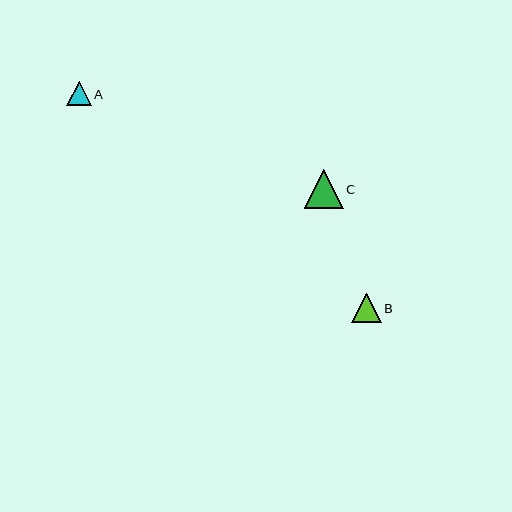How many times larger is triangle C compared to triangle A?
Triangle C is approximately 1.6 times the size of triangle A.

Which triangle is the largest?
Triangle C is the largest with a size of approximately 38 pixels.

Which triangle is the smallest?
Triangle A is the smallest with a size of approximately 24 pixels.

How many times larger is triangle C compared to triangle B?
Triangle C is approximately 1.3 times the size of triangle B.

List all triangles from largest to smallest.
From largest to smallest: C, B, A.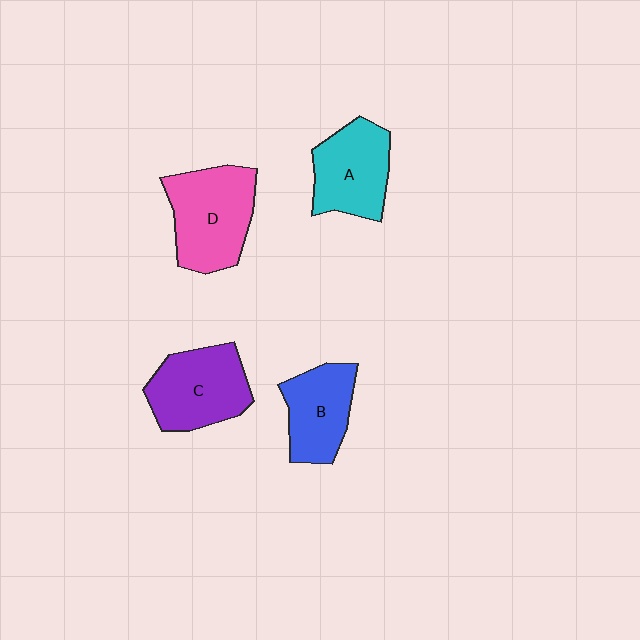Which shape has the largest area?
Shape D (pink).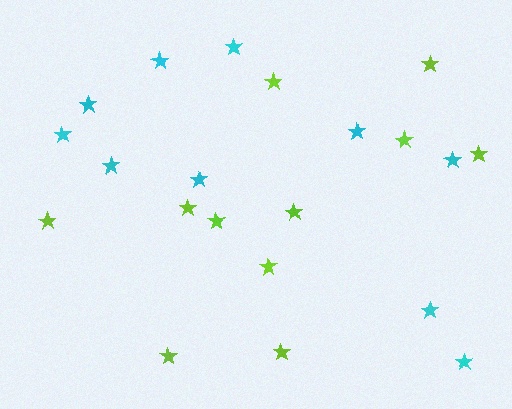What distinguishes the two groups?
There are 2 groups: one group of cyan stars (10) and one group of lime stars (11).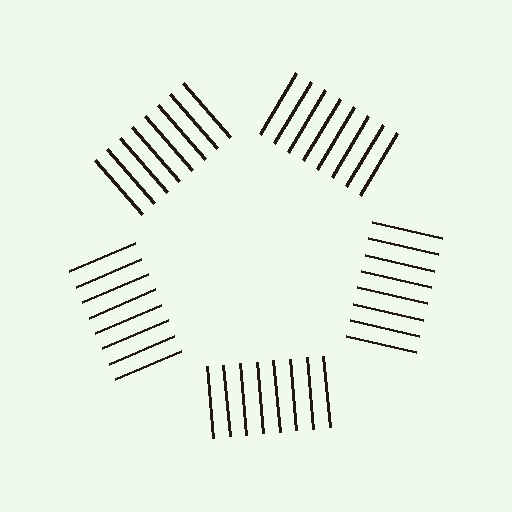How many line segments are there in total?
40 — 8 along each of the 5 edges.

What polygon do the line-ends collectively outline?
An illusory pentagon — the line segments terminate on its edges but no continuous stroke is drawn.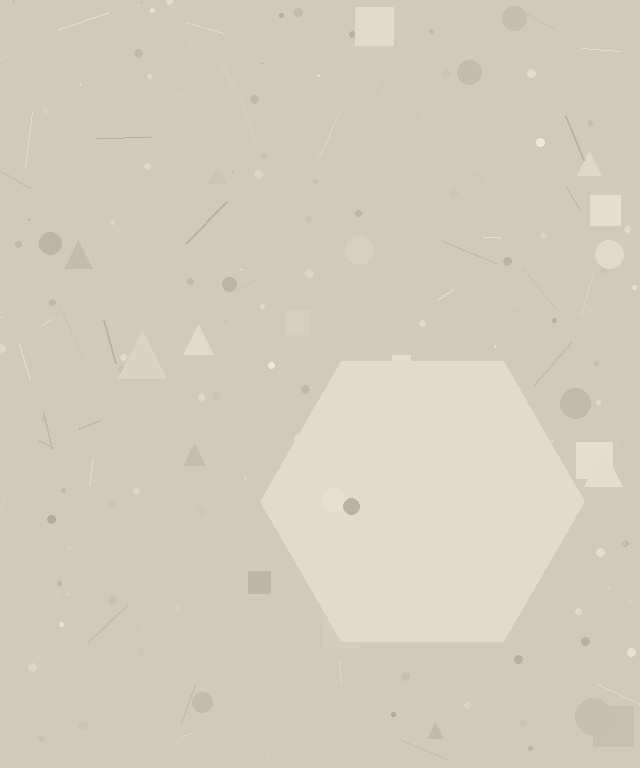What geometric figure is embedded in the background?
A hexagon is embedded in the background.